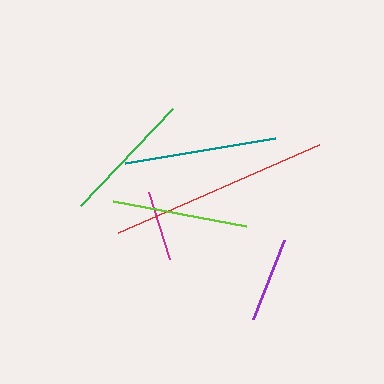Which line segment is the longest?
The red line is the longest at approximately 220 pixels.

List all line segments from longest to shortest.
From longest to shortest: red, teal, lime, green, purple, magenta.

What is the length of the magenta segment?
The magenta segment is approximately 70 pixels long.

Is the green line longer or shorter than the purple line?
The green line is longer than the purple line.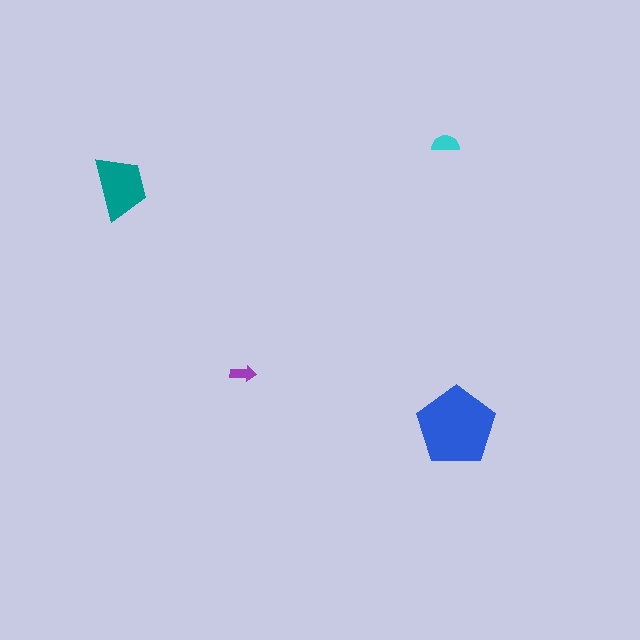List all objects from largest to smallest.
The blue pentagon, the teal trapezoid, the cyan semicircle, the purple arrow.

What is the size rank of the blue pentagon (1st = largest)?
1st.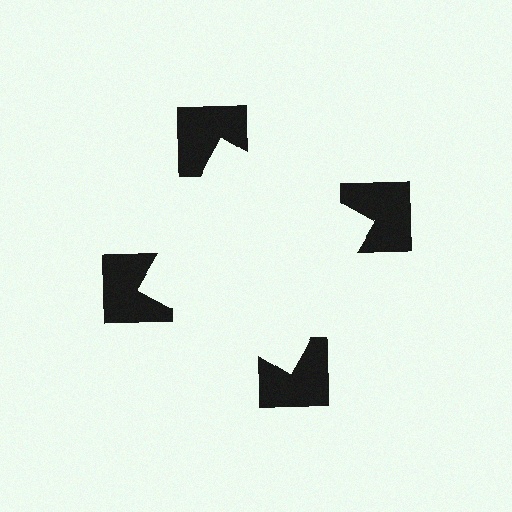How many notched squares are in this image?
There are 4 — one at each vertex of the illusory square.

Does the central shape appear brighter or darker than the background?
It typically appears slightly brighter than the background, even though no actual brightness change is drawn.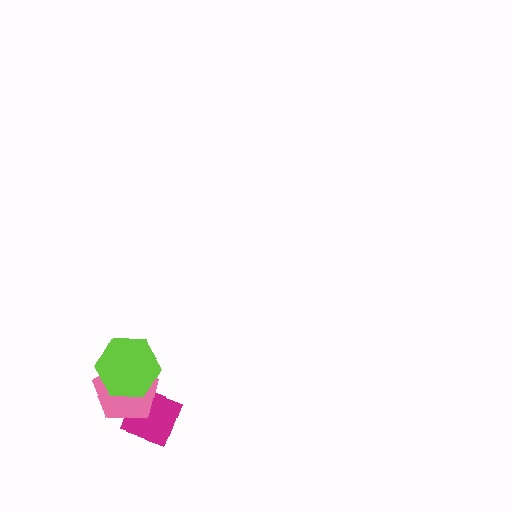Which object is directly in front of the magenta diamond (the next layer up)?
The pink pentagon is directly in front of the magenta diamond.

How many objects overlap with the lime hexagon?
2 objects overlap with the lime hexagon.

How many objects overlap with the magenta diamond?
2 objects overlap with the magenta diamond.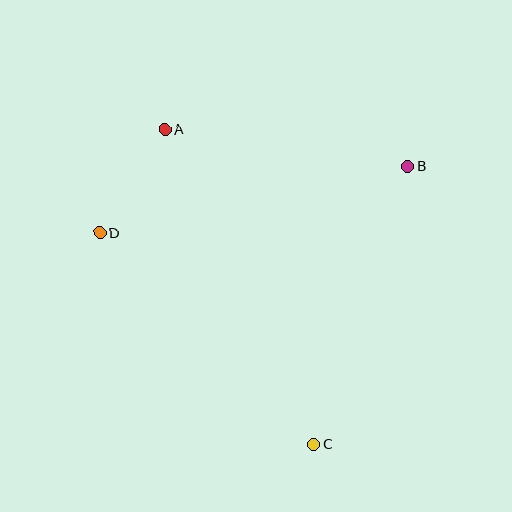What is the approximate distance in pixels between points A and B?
The distance between A and B is approximately 246 pixels.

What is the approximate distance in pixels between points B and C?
The distance between B and C is approximately 294 pixels.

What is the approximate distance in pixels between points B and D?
The distance between B and D is approximately 316 pixels.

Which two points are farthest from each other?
Points A and C are farthest from each other.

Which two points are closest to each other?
Points A and D are closest to each other.